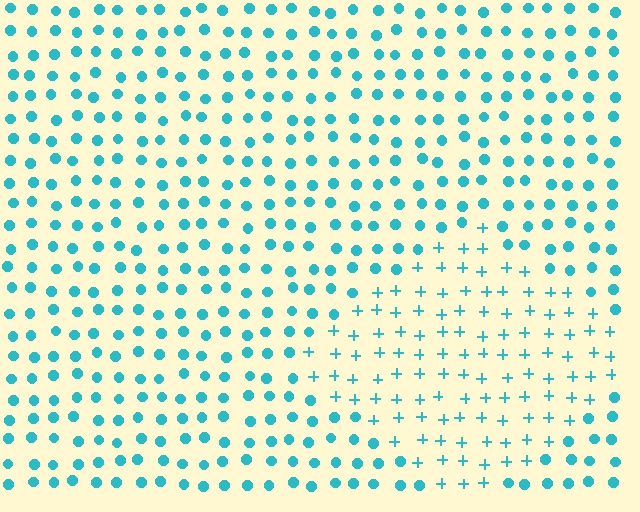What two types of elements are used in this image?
The image uses plus signs inside the diamond region and circles outside it.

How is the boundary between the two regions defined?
The boundary is defined by a change in element shape: plus signs inside vs. circles outside. All elements share the same color and spacing.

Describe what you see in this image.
The image is filled with small cyan elements arranged in a uniform grid. A diamond-shaped region contains plus signs, while the surrounding area contains circles. The boundary is defined purely by the change in element shape.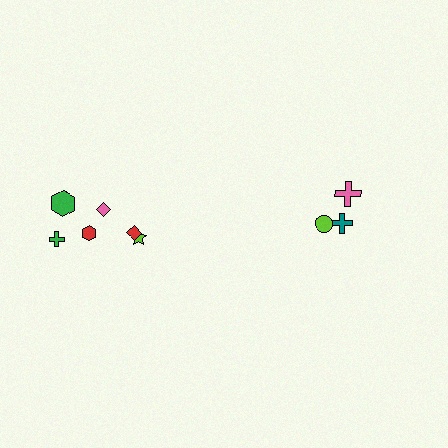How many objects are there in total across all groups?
There are 9 objects.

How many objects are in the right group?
There are 3 objects.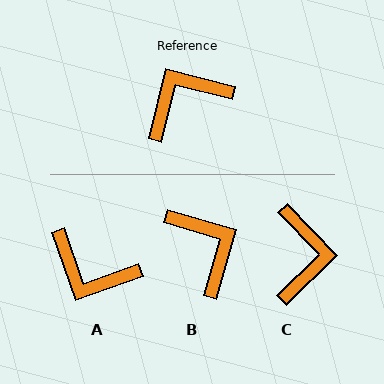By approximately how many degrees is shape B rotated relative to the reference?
Approximately 92 degrees clockwise.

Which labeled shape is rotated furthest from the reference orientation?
A, about 123 degrees away.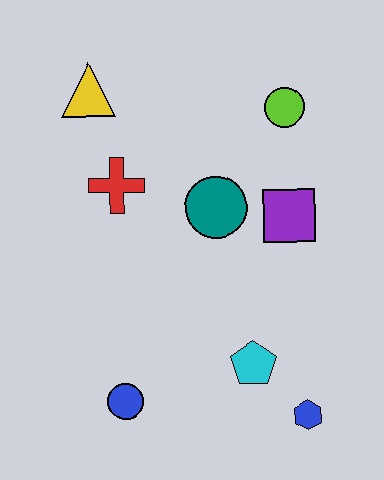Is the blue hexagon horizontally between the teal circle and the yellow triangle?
No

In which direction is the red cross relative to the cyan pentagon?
The red cross is above the cyan pentagon.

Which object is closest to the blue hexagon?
The cyan pentagon is closest to the blue hexagon.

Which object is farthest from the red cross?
The blue hexagon is farthest from the red cross.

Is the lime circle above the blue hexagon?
Yes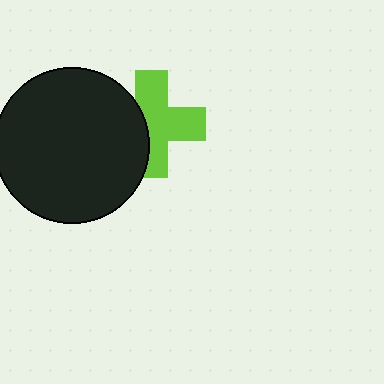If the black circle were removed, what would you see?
You would see the complete lime cross.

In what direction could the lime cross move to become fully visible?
The lime cross could move right. That would shift it out from behind the black circle entirely.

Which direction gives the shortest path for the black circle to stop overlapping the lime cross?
Moving left gives the shortest separation.